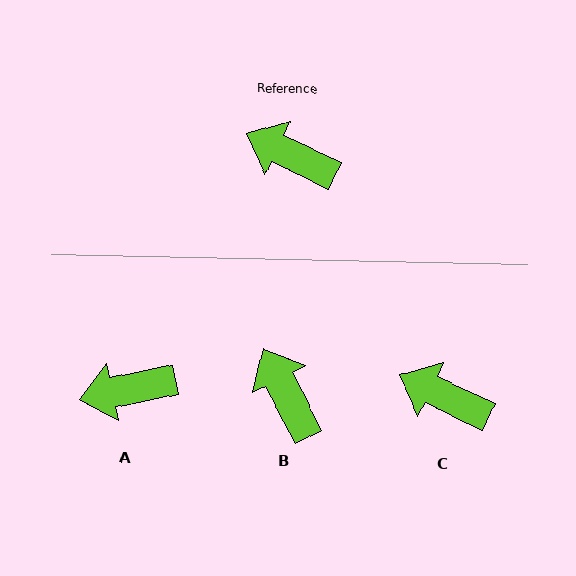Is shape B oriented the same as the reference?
No, it is off by about 37 degrees.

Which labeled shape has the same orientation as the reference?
C.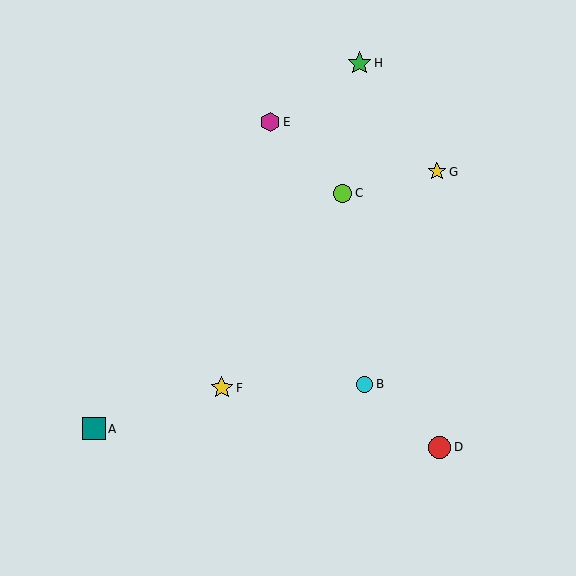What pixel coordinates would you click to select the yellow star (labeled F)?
Click at (222, 388) to select the yellow star F.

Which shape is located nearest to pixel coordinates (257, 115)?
The magenta hexagon (labeled E) at (270, 122) is nearest to that location.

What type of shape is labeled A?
Shape A is a teal square.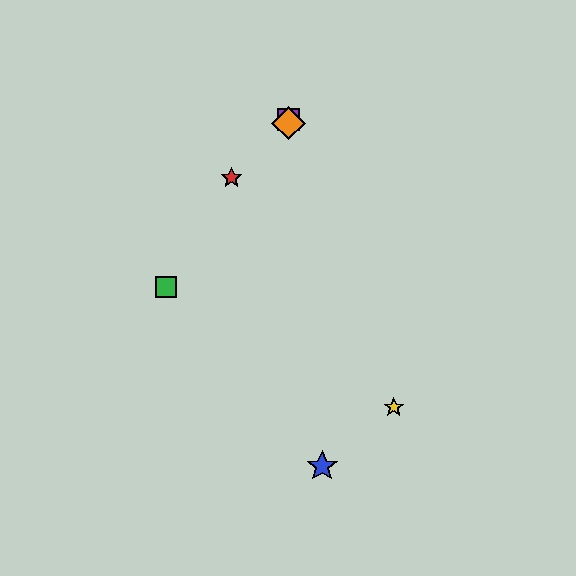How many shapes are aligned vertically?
2 shapes (the purple square, the orange diamond) are aligned vertically.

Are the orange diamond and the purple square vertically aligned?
Yes, both are at x≈289.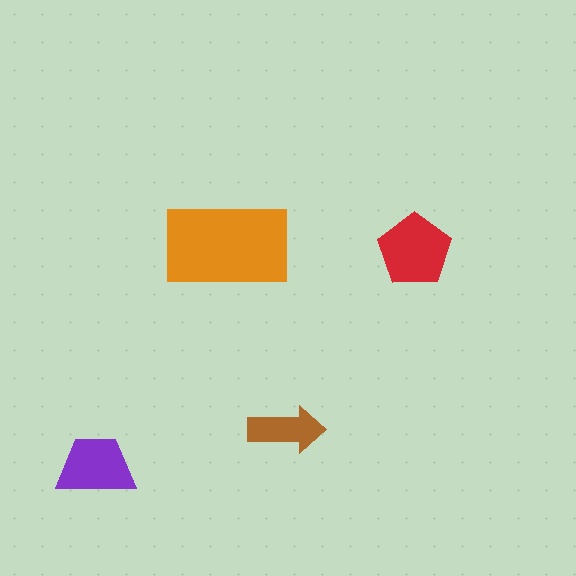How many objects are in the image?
There are 4 objects in the image.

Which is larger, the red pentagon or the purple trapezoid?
The red pentagon.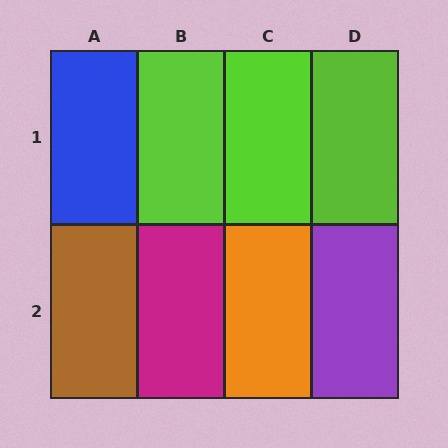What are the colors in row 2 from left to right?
Brown, magenta, orange, purple.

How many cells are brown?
1 cell is brown.